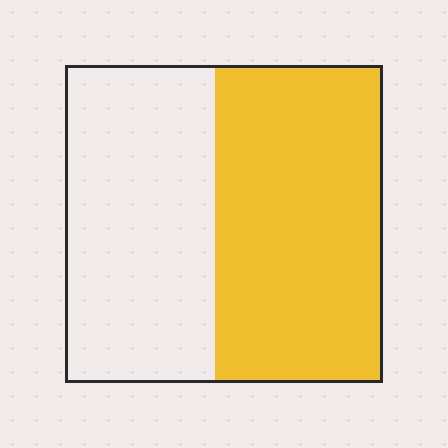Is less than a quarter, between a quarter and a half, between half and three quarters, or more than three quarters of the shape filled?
Between half and three quarters.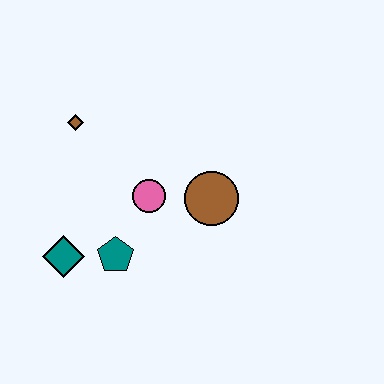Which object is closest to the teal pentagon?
The teal diamond is closest to the teal pentagon.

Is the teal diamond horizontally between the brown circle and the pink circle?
No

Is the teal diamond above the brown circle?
No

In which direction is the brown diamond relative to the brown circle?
The brown diamond is to the left of the brown circle.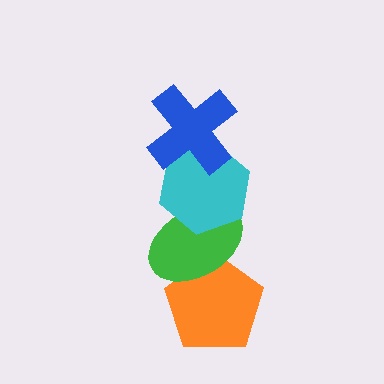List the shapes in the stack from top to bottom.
From top to bottom: the blue cross, the cyan hexagon, the green ellipse, the orange pentagon.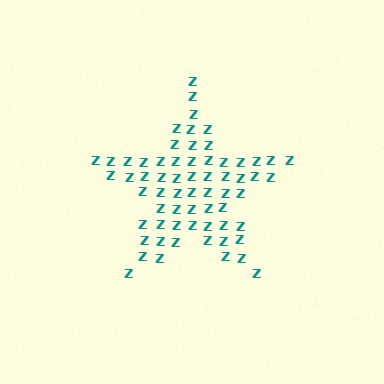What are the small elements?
The small elements are letter Z's.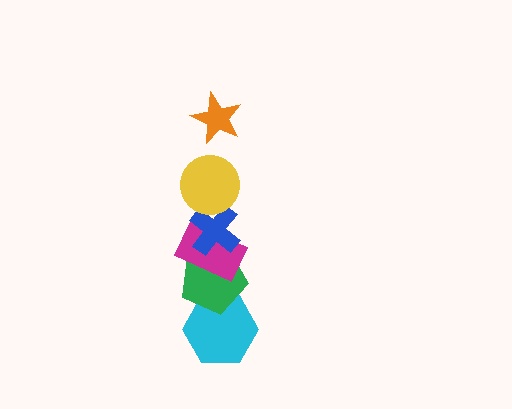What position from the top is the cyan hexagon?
The cyan hexagon is 6th from the top.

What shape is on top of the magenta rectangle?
The blue cross is on top of the magenta rectangle.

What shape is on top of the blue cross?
The yellow circle is on top of the blue cross.